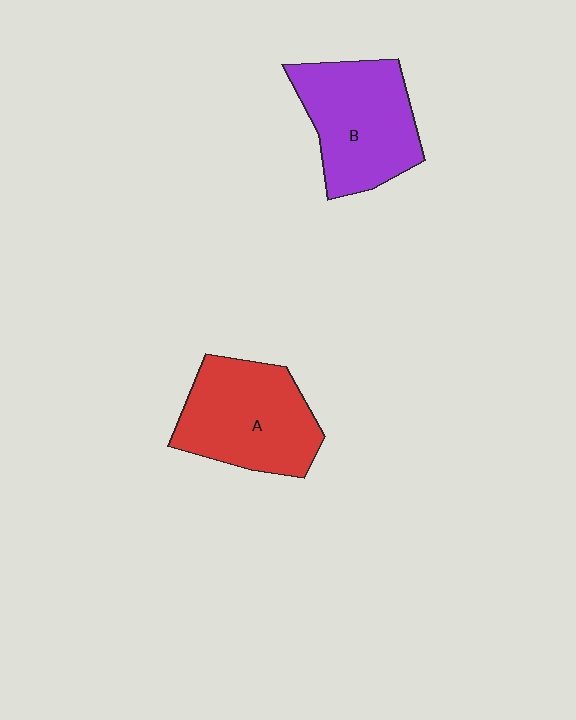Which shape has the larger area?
Shape A (red).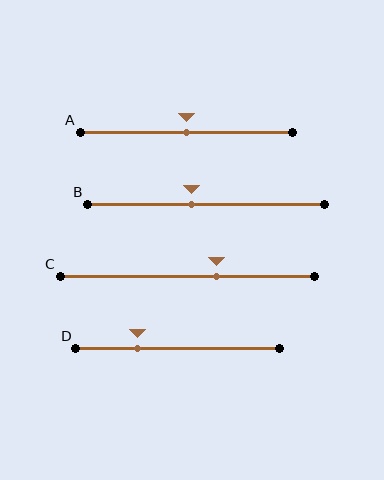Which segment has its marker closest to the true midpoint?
Segment A has its marker closest to the true midpoint.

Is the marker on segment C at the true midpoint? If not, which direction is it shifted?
No, the marker on segment C is shifted to the right by about 11% of the segment length.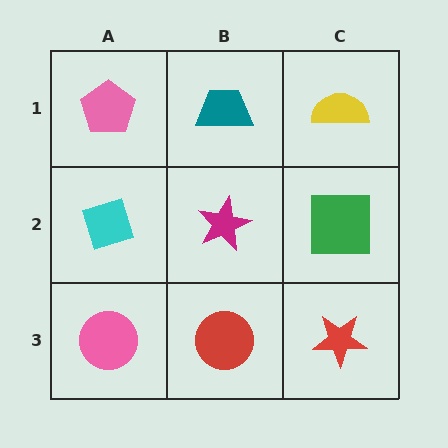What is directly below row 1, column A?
A cyan diamond.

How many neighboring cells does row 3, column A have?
2.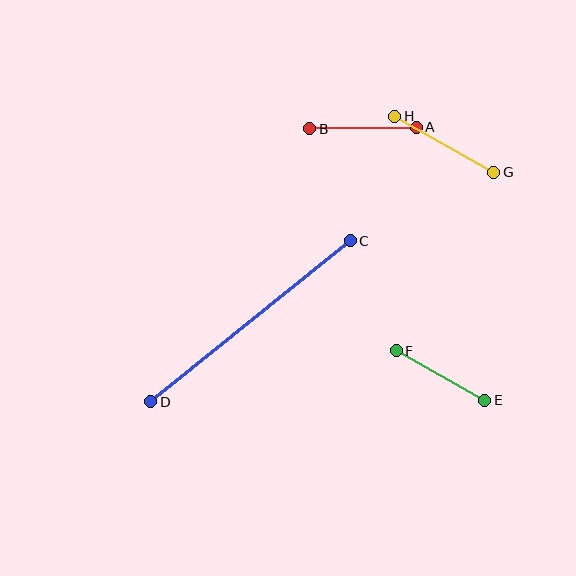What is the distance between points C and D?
The distance is approximately 256 pixels.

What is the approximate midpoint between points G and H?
The midpoint is at approximately (444, 144) pixels.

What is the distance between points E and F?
The distance is approximately 101 pixels.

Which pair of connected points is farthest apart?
Points C and D are farthest apart.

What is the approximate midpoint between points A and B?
The midpoint is at approximately (363, 128) pixels.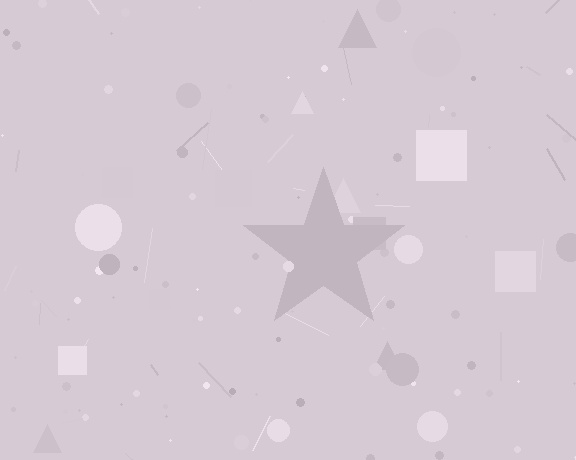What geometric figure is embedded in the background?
A star is embedded in the background.